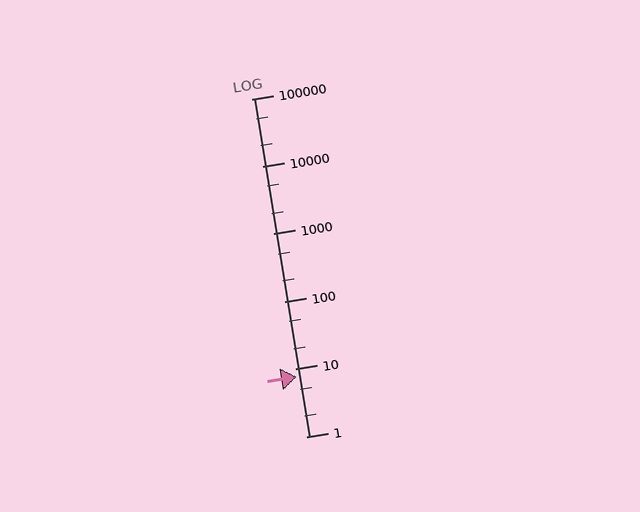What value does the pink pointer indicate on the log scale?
The pointer indicates approximately 7.7.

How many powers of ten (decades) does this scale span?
The scale spans 5 decades, from 1 to 100000.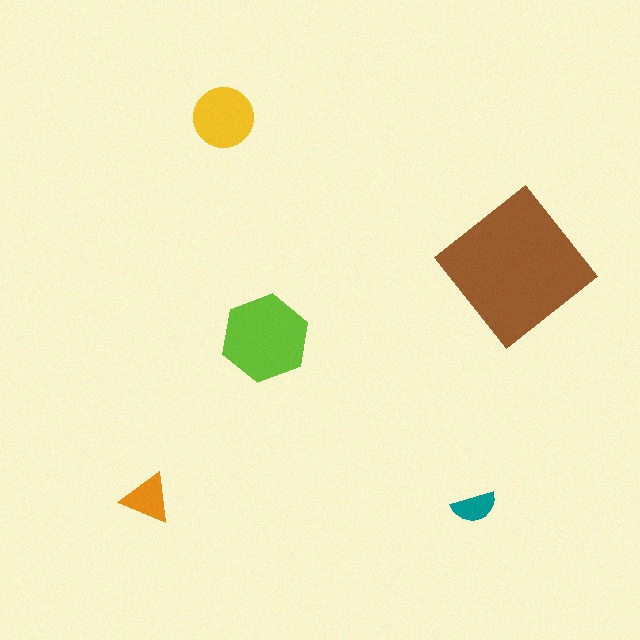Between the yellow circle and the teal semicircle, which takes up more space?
The yellow circle.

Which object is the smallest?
The teal semicircle.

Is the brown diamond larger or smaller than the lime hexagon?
Larger.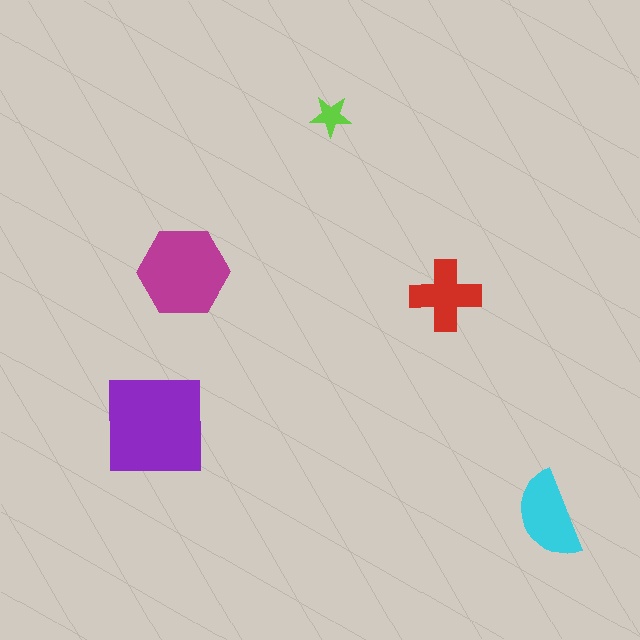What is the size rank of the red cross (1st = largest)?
4th.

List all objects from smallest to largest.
The lime star, the red cross, the cyan semicircle, the magenta hexagon, the purple square.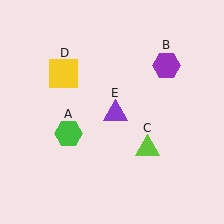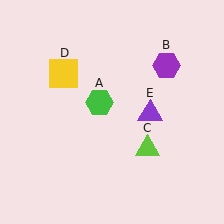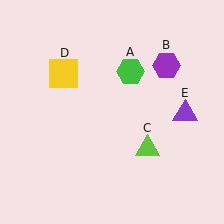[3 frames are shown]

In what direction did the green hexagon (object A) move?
The green hexagon (object A) moved up and to the right.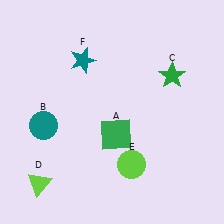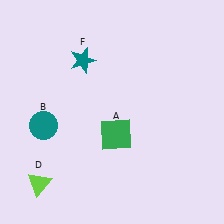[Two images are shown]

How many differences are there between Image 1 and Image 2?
There are 2 differences between the two images.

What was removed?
The lime circle (E), the green star (C) were removed in Image 2.